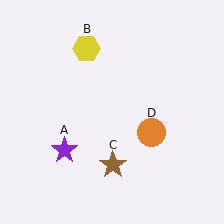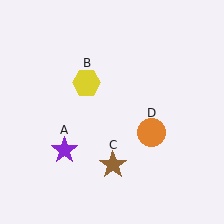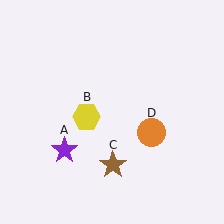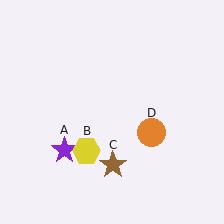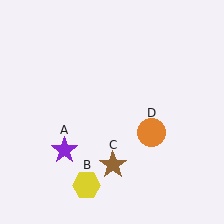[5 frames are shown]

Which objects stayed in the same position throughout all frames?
Purple star (object A) and brown star (object C) and orange circle (object D) remained stationary.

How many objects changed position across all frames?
1 object changed position: yellow hexagon (object B).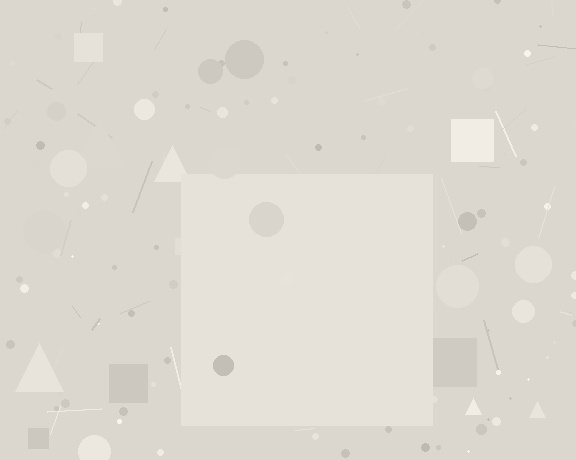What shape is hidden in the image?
A square is hidden in the image.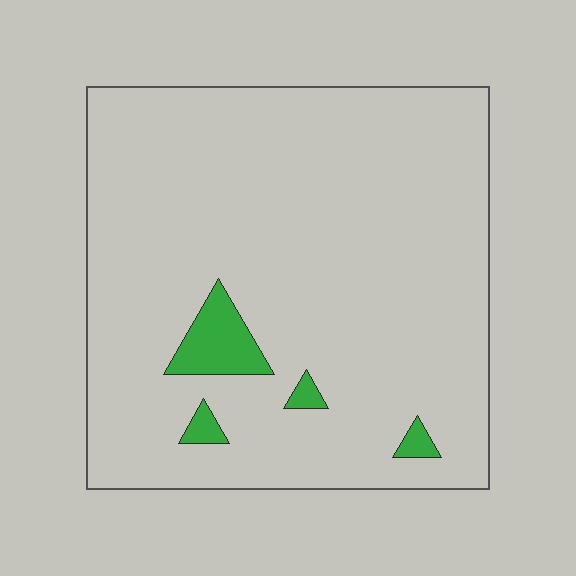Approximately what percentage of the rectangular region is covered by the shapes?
Approximately 5%.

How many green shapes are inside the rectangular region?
4.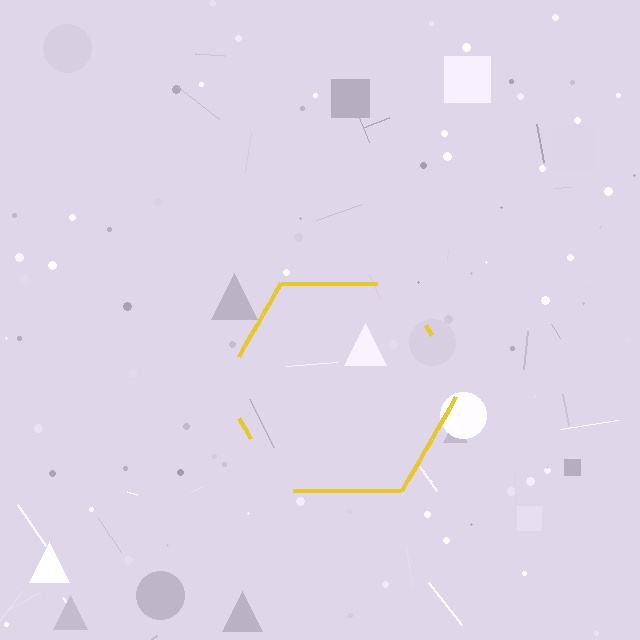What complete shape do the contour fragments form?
The contour fragments form a hexagon.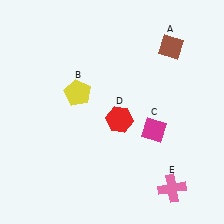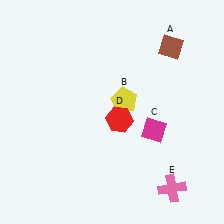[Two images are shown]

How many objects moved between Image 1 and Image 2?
1 object moved between the two images.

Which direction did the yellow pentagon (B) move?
The yellow pentagon (B) moved right.